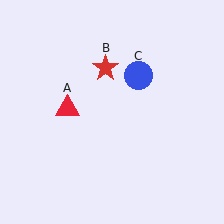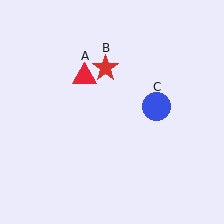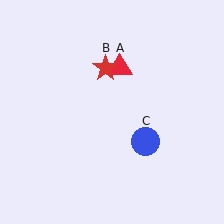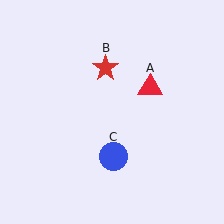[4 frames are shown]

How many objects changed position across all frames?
2 objects changed position: red triangle (object A), blue circle (object C).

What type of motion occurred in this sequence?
The red triangle (object A), blue circle (object C) rotated clockwise around the center of the scene.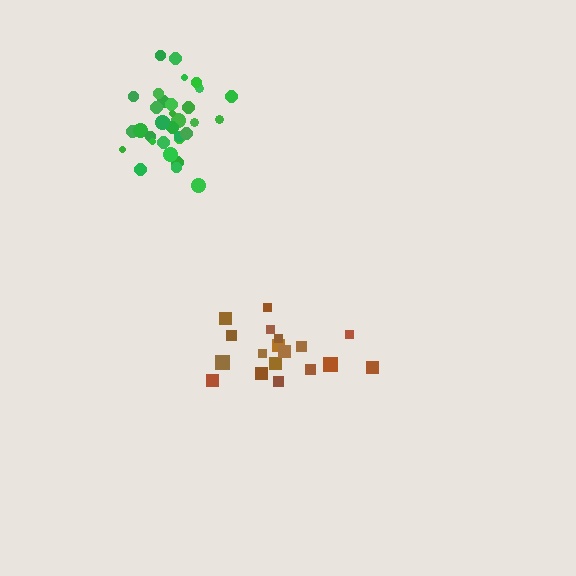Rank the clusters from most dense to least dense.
green, brown.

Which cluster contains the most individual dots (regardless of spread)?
Green (35).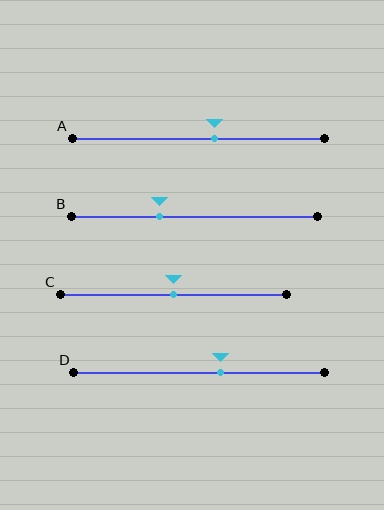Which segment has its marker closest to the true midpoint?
Segment C has its marker closest to the true midpoint.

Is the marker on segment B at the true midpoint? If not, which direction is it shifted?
No, the marker on segment B is shifted to the left by about 14% of the segment length.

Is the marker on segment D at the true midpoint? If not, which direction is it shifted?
No, the marker on segment D is shifted to the right by about 9% of the segment length.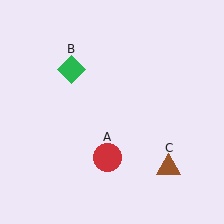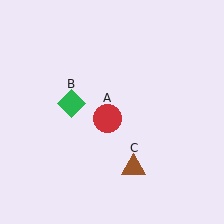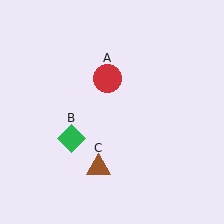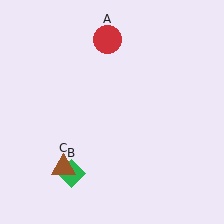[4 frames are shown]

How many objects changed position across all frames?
3 objects changed position: red circle (object A), green diamond (object B), brown triangle (object C).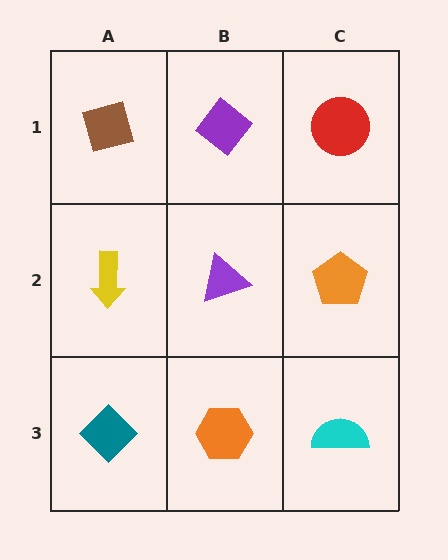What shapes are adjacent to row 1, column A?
A yellow arrow (row 2, column A), a purple diamond (row 1, column B).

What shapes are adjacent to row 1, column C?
An orange pentagon (row 2, column C), a purple diamond (row 1, column B).